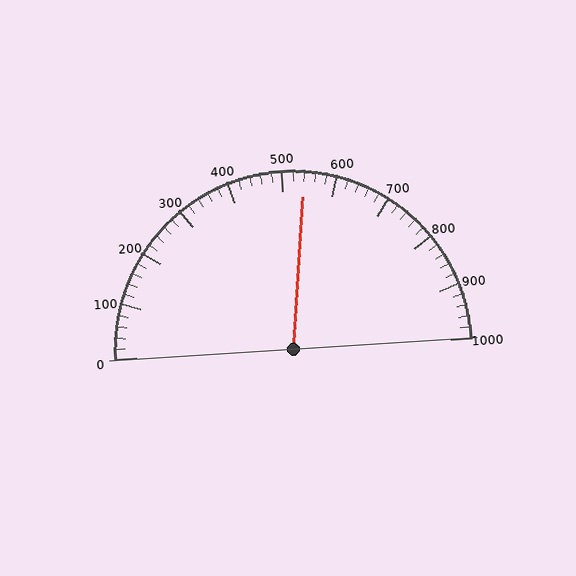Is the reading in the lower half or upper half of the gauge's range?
The reading is in the upper half of the range (0 to 1000).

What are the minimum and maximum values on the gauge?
The gauge ranges from 0 to 1000.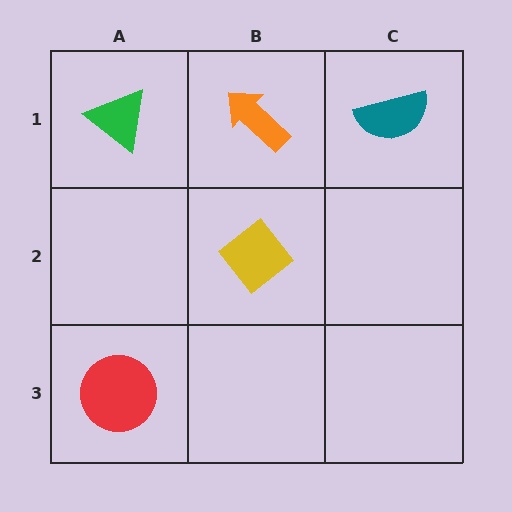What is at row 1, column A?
A green triangle.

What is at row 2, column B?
A yellow diamond.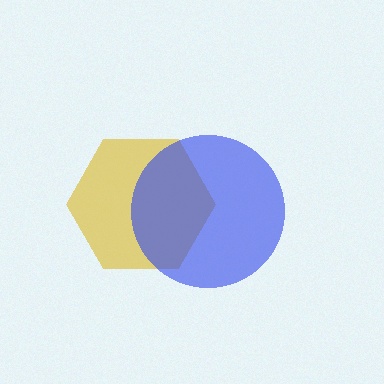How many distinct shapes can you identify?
There are 2 distinct shapes: a yellow hexagon, a blue circle.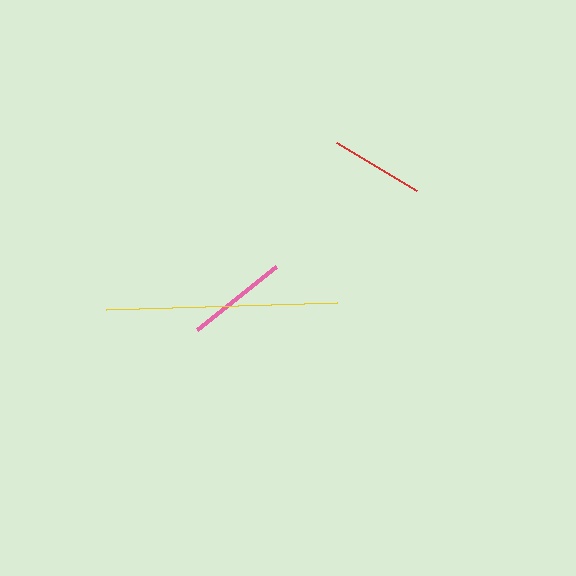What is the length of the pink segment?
The pink segment is approximately 101 pixels long.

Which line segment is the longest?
The yellow line is the longest at approximately 231 pixels.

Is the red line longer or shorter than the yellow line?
The yellow line is longer than the red line.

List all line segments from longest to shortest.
From longest to shortest: yellow, pink, red.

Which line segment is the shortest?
The red line is the shortest at approximately 94 pixels.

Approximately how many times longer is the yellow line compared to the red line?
The yellow line is approximately 2.4 times the length of the red line.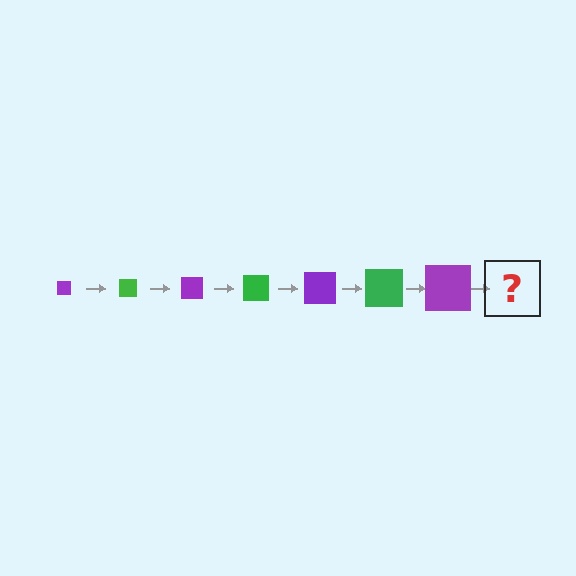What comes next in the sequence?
The next element should be a green square, larger than the previous one.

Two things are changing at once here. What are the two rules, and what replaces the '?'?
The two rules are that the square grows larger each step and the color cycles through purple and green. The '?' should be a green square, larger than the previous one.